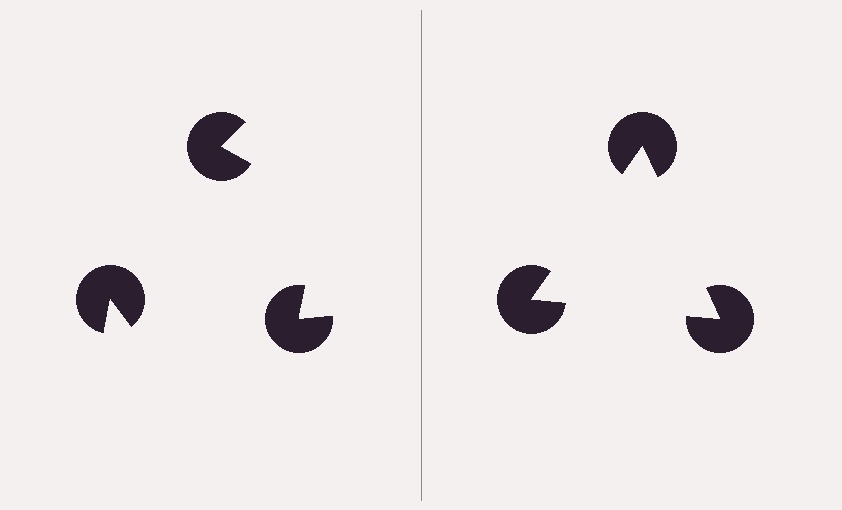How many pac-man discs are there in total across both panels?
6 — 3 on each side.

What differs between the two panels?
The pac-man discs are positioned identically on both sides; only the wedge orientations differ. On the right they align to a triangle; on the left they are misaligned.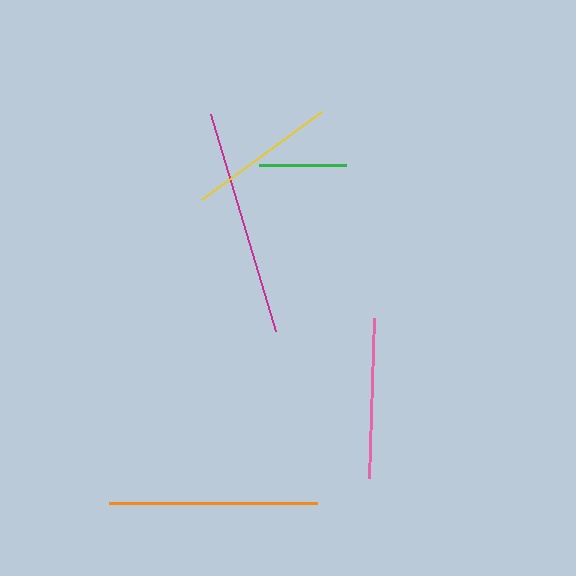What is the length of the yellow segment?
The yellow segment is approximately 149 pixels long.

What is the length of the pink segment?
The pink segment is approximately 160 pixels long.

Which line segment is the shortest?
The green line is the shortest at approximately 87 pixels.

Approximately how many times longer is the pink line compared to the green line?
The pink line is approximately 1.8 times the length of the green line.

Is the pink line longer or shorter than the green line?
The pink line is longer than the green line.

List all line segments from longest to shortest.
From longest to shortest: magenta, orange, pink, yellow, green.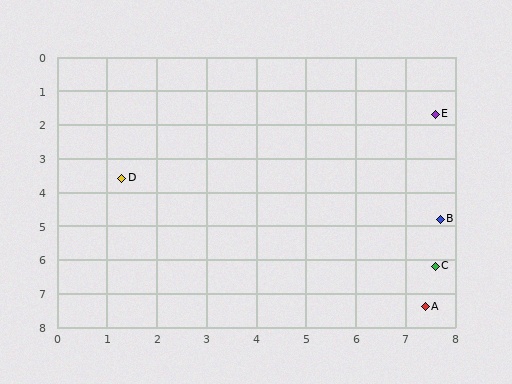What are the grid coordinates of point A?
Point A is at approximately (7.4, 7.4).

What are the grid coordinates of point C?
Point C is at approximately (7.6, 6.2).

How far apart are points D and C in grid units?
Points D and C are about 6.8 grid units apart.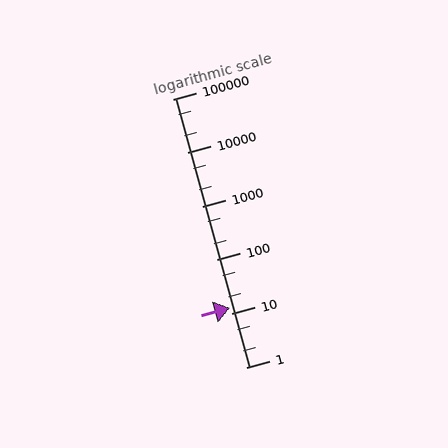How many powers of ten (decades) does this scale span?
The scale spans 5 decades, from 1 to 100000.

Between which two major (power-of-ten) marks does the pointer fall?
The pointer is between 10 and 100.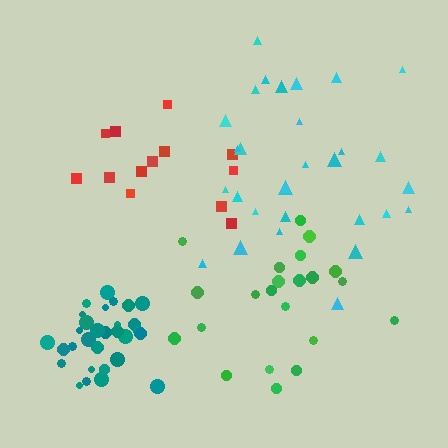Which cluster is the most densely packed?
Teal.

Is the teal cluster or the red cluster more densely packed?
Teal.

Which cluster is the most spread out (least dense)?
Cyan.